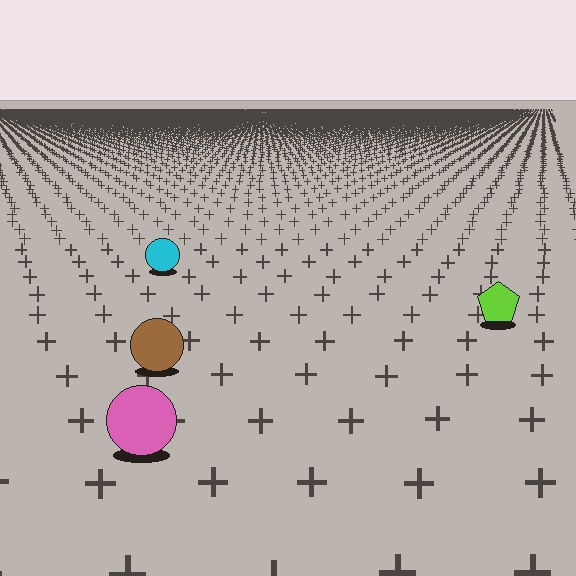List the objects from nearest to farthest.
From nearest to farthest: the pink circle, the brown circle, the lime pentagon, the cyan circle.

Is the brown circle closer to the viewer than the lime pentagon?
Yes. The brown circle is closer — you can tell from the texture gradient: the ground texture is coarser near it.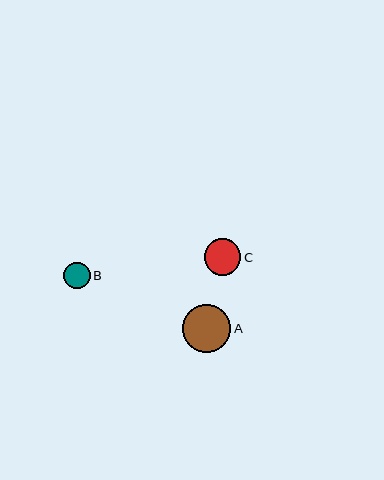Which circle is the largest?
Circle A is the largest with a size of approximately 48 pixels.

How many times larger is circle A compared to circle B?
Circle A is approximately 1.8 times the size of circle B.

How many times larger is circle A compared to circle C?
Circle A is approximately 1.3 times the size of circle C.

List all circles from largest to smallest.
From largest to smallest: A, C, B.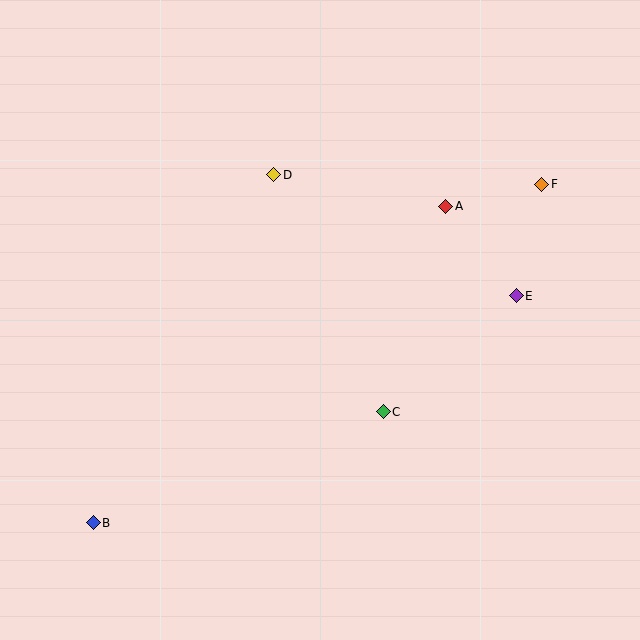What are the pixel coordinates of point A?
Point A is at (446, 206).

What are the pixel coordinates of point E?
Point E is at (516, 296).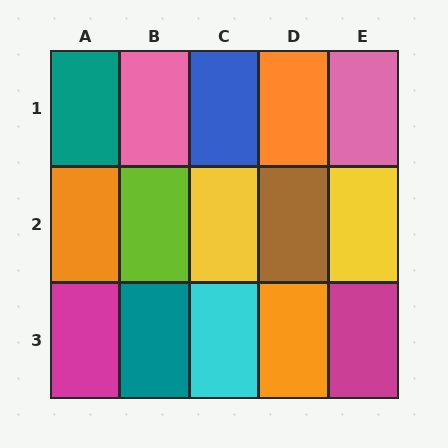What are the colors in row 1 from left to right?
Teal, pink, blue, orange, pink.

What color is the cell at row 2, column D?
Brown.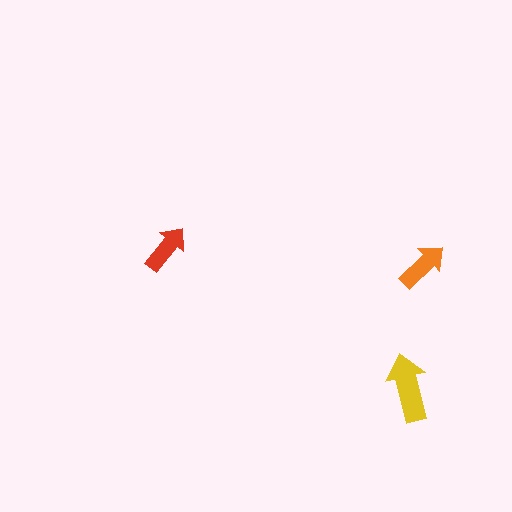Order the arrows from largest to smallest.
the yellow one, the orange one, the red one.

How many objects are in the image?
There are 3 objects in the image.